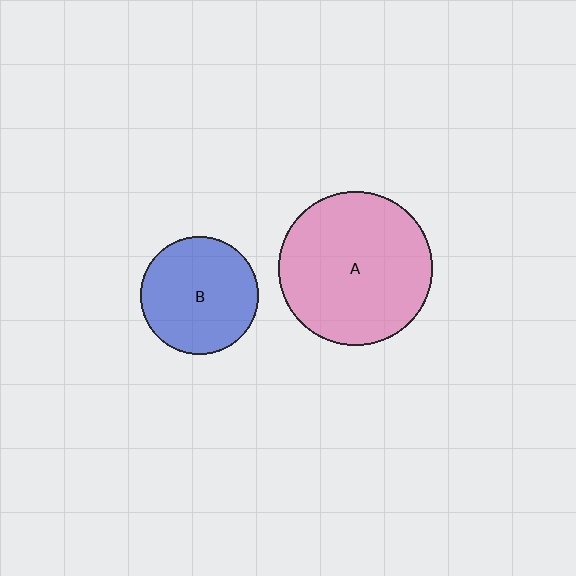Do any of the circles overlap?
No, none of the circles overlap.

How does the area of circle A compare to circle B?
Approximately 1.7 times.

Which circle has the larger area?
Circle A (pink).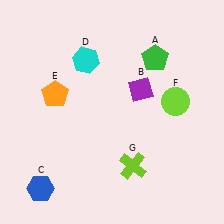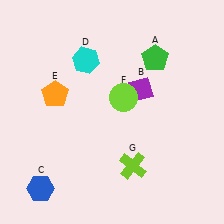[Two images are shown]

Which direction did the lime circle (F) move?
The lime circle (F) moved left.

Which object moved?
The lime circle (F) moved left.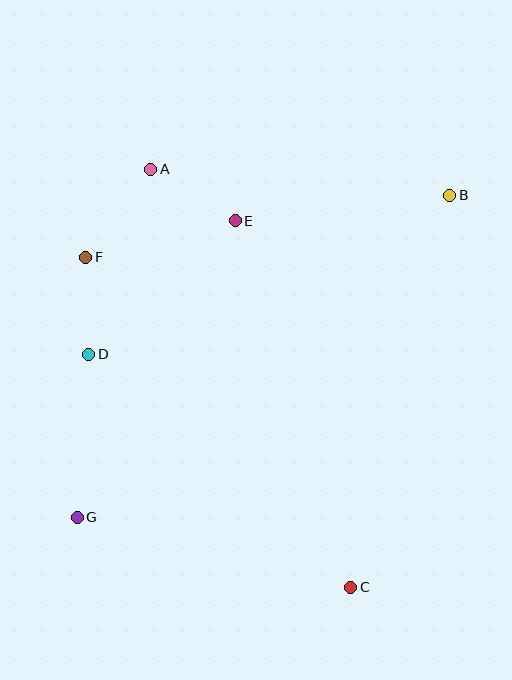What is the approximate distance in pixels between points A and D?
The distance between A and D is approximately 195 pixels.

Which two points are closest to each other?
Points D and F are closest to each other.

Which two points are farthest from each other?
Points B and G are farthest from each other.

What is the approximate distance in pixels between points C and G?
The distance between C and G is approximately 282 pixels.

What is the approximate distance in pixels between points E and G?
The distance between E and G is approximately 336 pixels.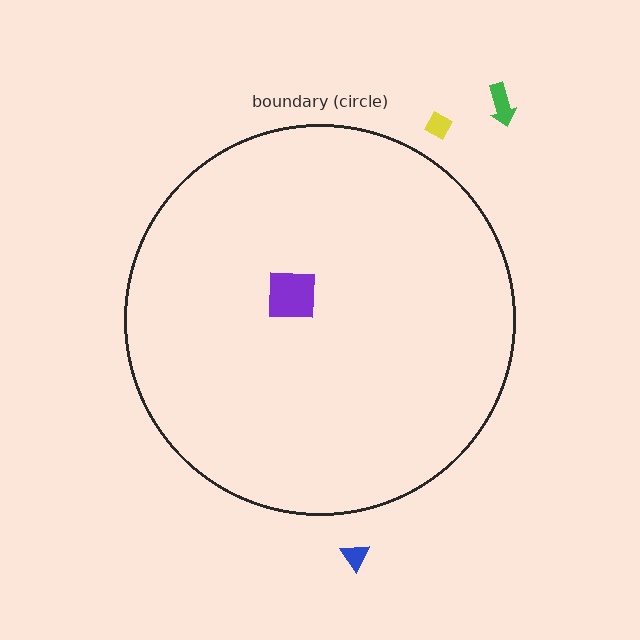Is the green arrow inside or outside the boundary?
Outside.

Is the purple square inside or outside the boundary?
Inside.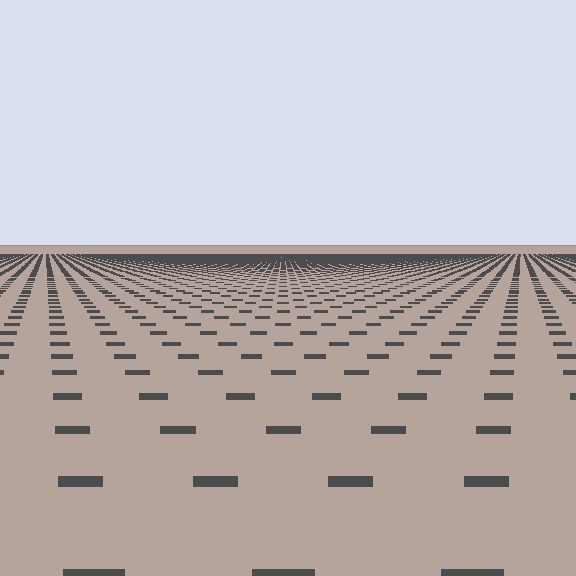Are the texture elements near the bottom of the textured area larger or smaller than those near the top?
Larger. Near the bottom, elements are closer to the viewer and appear at a bigger on-screen size.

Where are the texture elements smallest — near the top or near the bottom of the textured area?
Near the top.